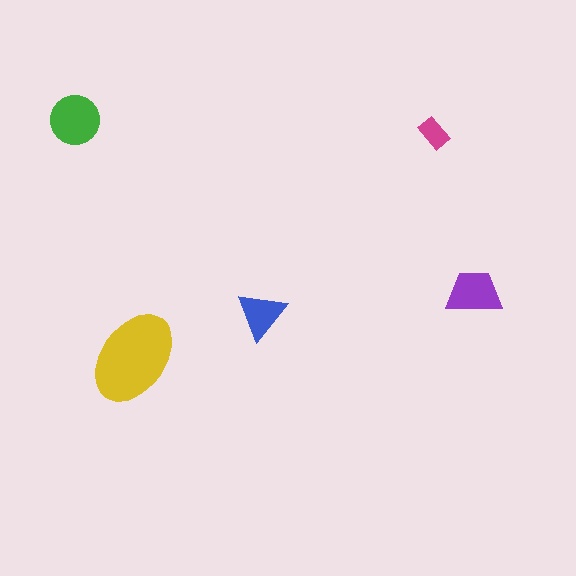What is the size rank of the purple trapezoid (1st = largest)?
3rd.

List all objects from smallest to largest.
The magenta rectangle, the blue triangle, the purple trapezoid, the green circle, the yellow ellipse.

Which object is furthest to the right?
The purple trapezoid is rightmost.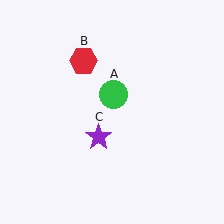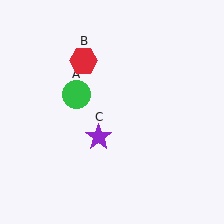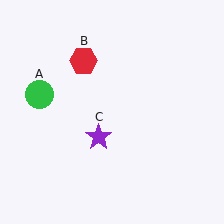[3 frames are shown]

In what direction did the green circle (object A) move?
The green circle (object A) moved left.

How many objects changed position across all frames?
1 object changed position: green circle (object A).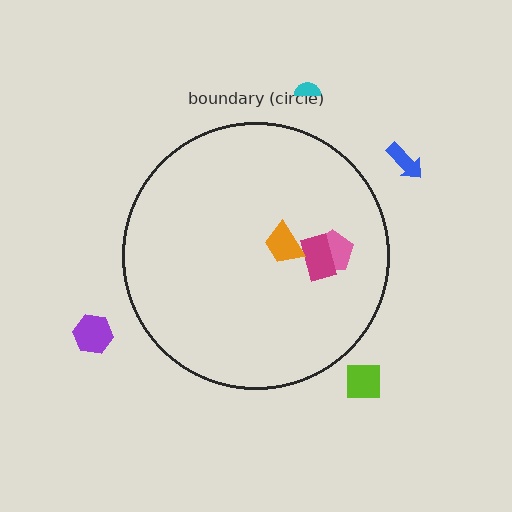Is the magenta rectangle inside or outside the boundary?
Inside.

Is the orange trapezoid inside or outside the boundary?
Inside.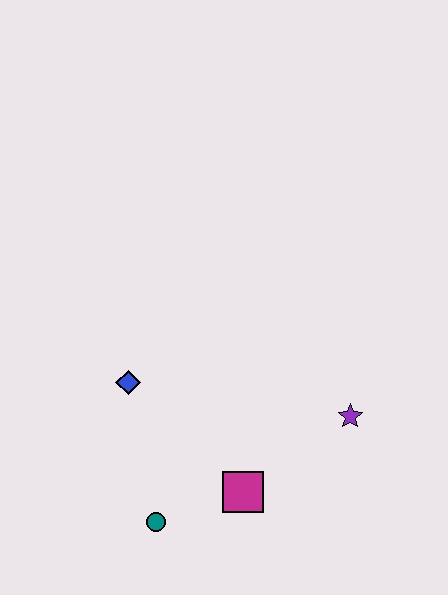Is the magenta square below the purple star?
Yes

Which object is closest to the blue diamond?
The teal circle is closest to the blue diamond.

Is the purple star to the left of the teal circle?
No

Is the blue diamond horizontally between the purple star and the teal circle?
No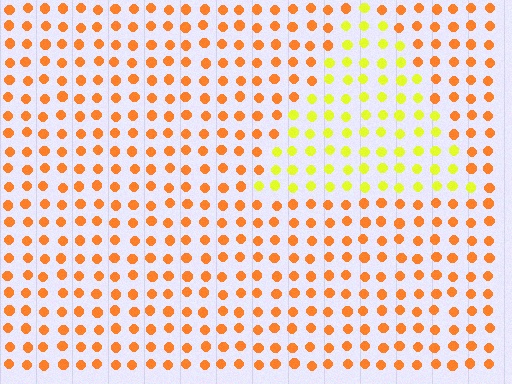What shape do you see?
I see a triangle.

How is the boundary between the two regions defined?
The boundary is defined purely by a slight shift in hue (about 43 degrees). Spacing, size, and orientation are identical on both sides.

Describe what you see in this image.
The image is filled with small orange elements in a uniform arrangement. A triangle-shaped region is visible where the elements are tinted to a slightly different hue, forming a subtle color boundary.